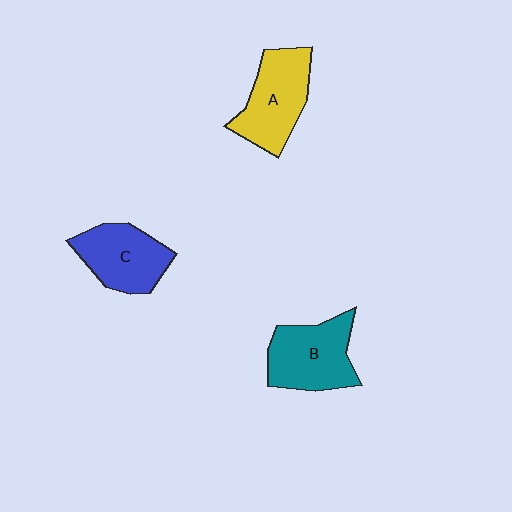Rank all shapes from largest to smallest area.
From largest to smallest: B (teal), A (yellow), C (blue).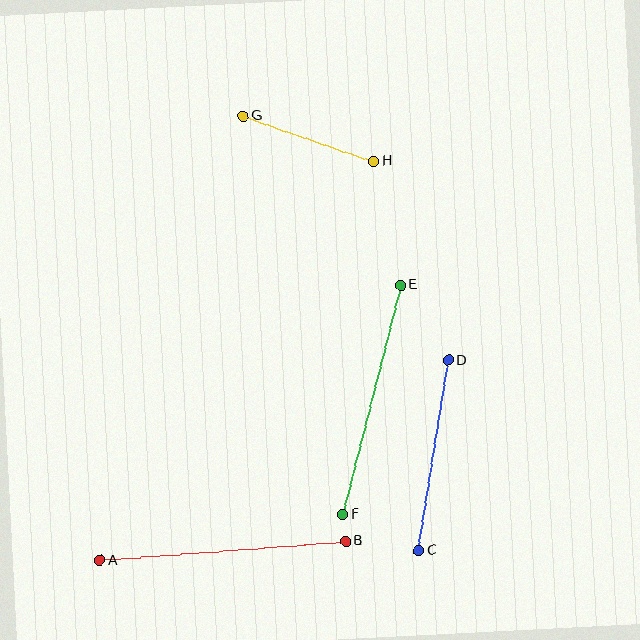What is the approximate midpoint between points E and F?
The midpoint is at approximately (372, 400) pixels.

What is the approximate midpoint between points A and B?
The midpoint is at approximately (223, 551) pixels.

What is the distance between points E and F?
The distance is approximately 237 pixels.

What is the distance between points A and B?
The distance is approximately 246 pixels.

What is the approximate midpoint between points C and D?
The midpoint is at approximately (434, 455) pixels.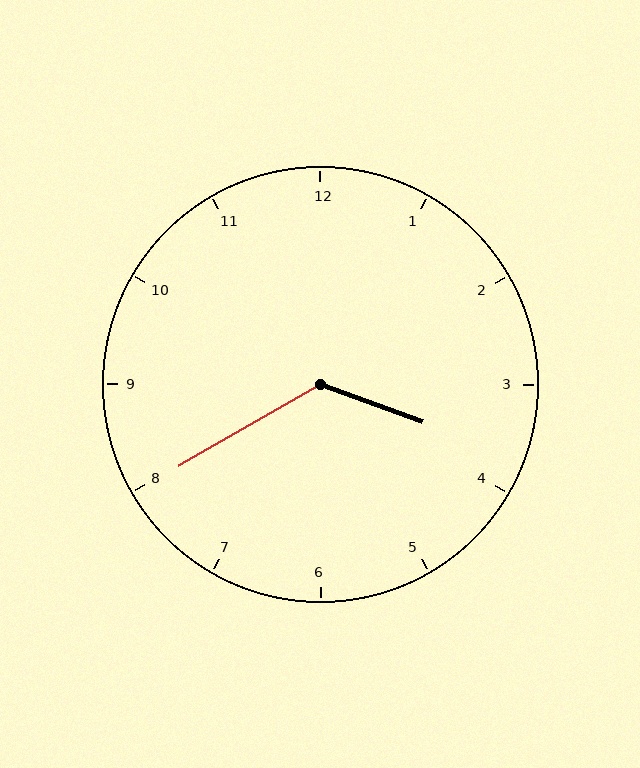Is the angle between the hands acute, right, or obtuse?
It is obtuse.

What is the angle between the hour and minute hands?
Approximately 130 degrees.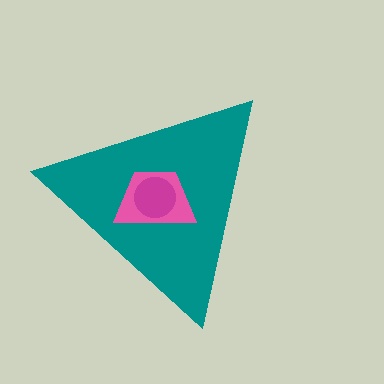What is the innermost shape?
The magenta circle.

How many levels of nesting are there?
3.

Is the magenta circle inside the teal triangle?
Yes.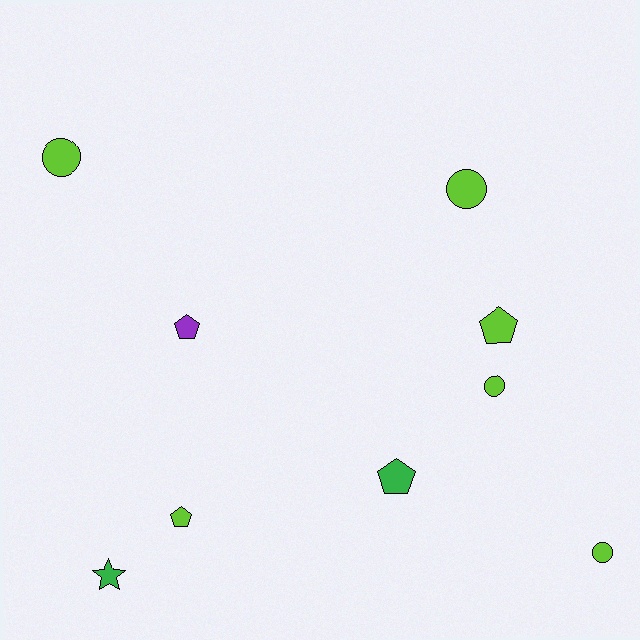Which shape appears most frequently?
Pentagon, with 4 objects.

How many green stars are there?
There is 1 green star.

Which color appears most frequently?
Lime, with 6 objects.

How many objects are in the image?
There are 9 objects.